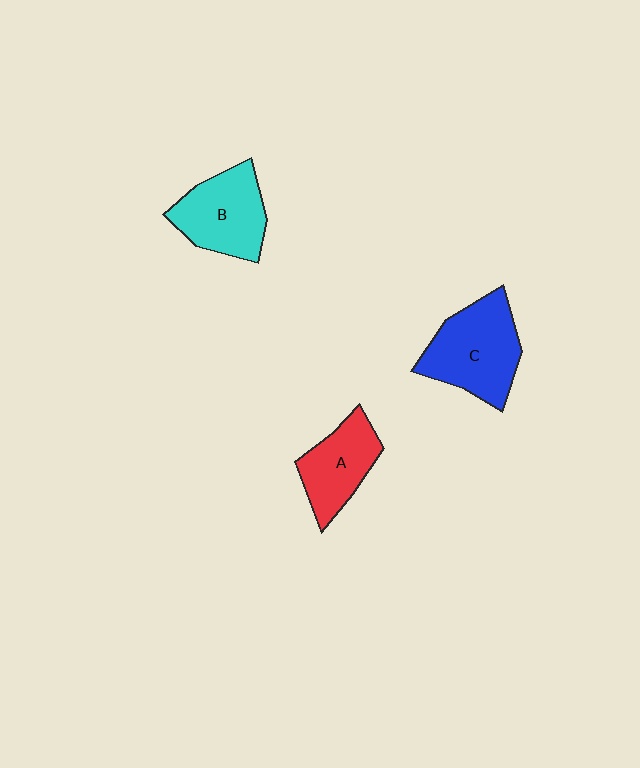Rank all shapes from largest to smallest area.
From largest to smallest: C (blue), B (cyan), A (red).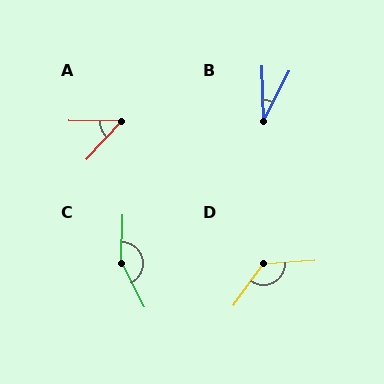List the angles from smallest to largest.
B (28°), A (48°), D (130°), C (151°).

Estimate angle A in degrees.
Approximately 48 degrees.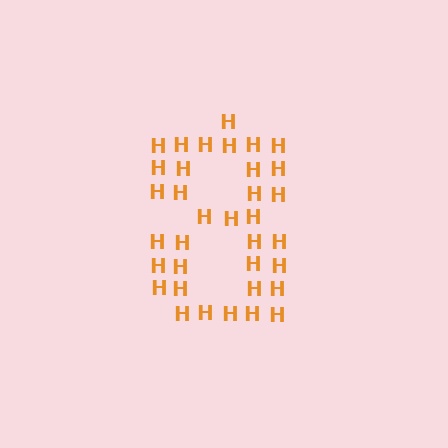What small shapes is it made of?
It is made of small letter H's.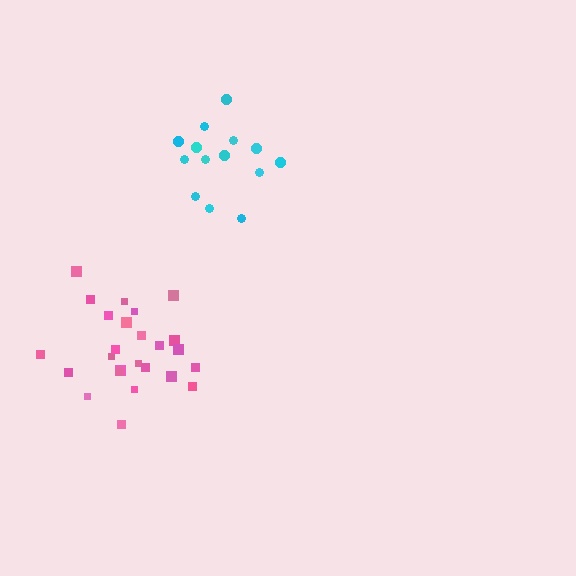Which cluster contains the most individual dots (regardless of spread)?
Pink (25).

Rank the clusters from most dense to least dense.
pink, cyan.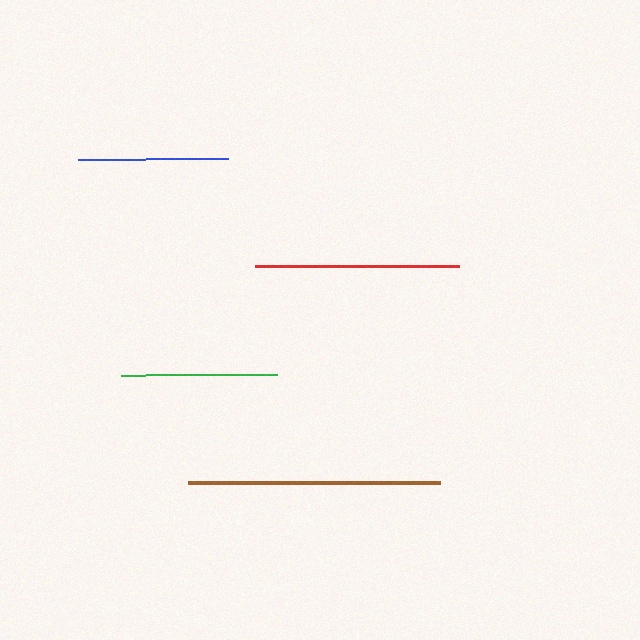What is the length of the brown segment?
The brown segment is approximately 252 pixels long.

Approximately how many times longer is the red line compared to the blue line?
The red line is approximately 1.4 times the length of the blue line.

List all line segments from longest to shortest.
From longest to shortest: brown, red, green, blue.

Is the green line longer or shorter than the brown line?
The brown line is longer than the green line.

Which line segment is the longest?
The brown line is the longest at approximately 252 pixels.